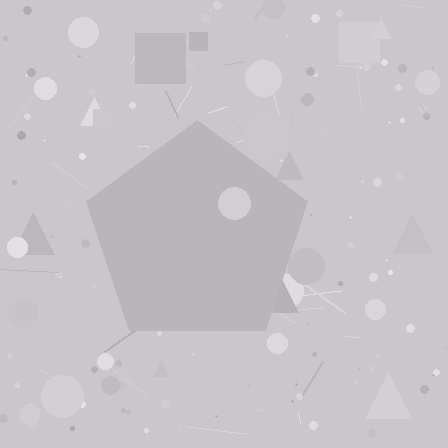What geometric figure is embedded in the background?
A pentagon is embedded in the background.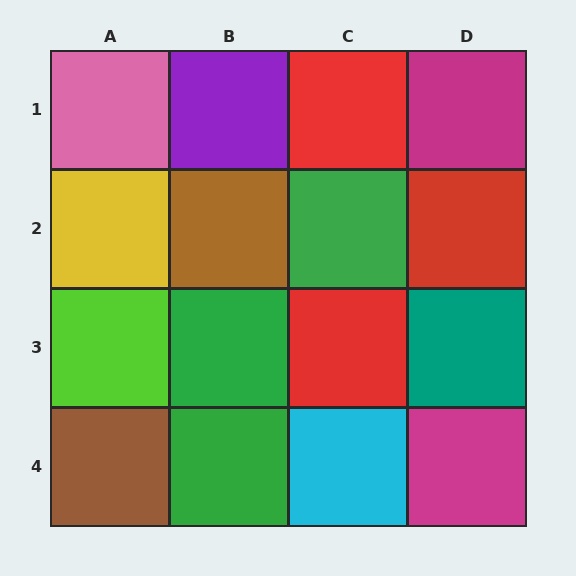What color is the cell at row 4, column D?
Magenta.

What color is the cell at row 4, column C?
Cyan.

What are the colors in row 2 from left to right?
Yellow, brown, green, red.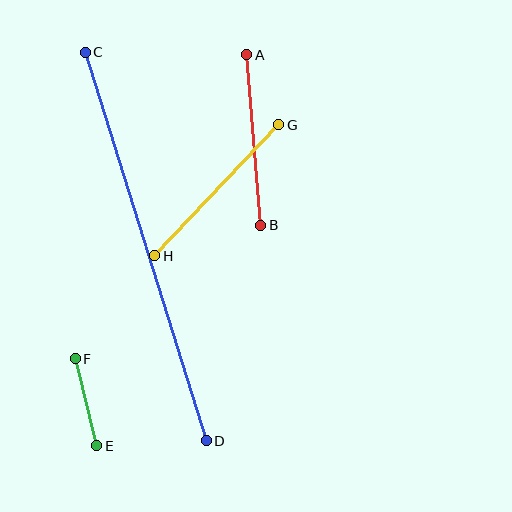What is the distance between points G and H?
The distance is approximately 180 pixels.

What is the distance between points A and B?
The distance is approximately 171 pixels.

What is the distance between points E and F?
The distance is approximately 90 pixels.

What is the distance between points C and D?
The distance is approximately 407 pixels.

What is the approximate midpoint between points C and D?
The midpoint is at approximately (146, 246) pixels.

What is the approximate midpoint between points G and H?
The midpoint is at approximately (217, 190) pixels.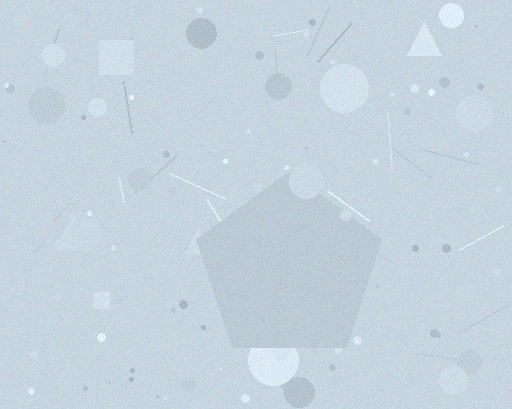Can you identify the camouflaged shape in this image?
The camouflaged shape is a pentagon.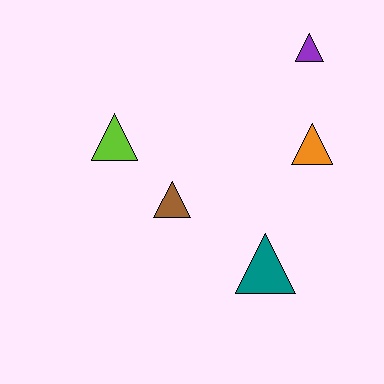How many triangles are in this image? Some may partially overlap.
There are 5 triangles.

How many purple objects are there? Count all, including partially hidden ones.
There is 1 purple object.